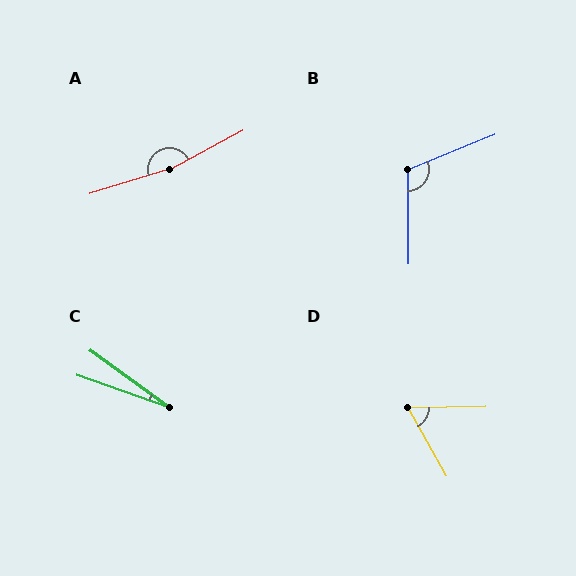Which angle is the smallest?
C, at approximately 16 degrees.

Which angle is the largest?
A, at approximately 168 degrees.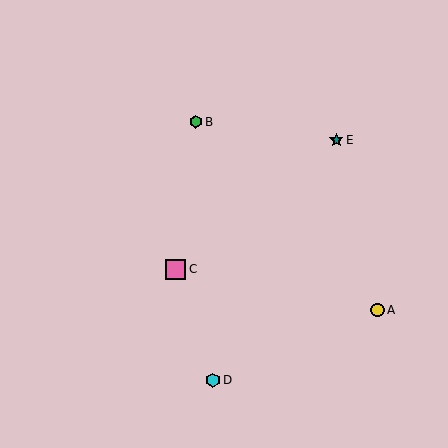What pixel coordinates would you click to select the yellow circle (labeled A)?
Click at (377, 310) to select the yellow circle A.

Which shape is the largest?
The pink square (labeled C) is the largest.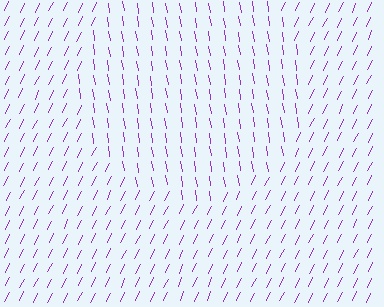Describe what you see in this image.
The image is filled with small purple line segments. A circle region in the image has lines oriented differently from the surrounding lines, creating a visible texture boundary.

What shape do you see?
I see a circle.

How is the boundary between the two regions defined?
The boundary is defined purely by a change in line orientation (approximately 35 degrees difference). All lines are the same color and thickness.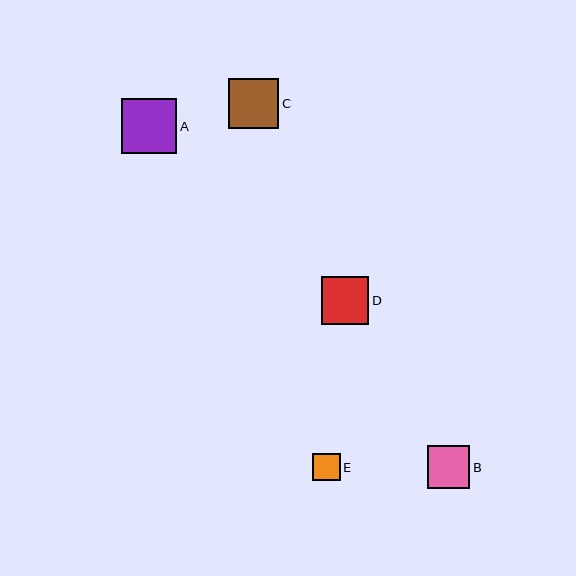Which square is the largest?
Square A is the largest with a size of approximately 55 pixels.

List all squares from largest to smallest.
From largest to smallest: A, C, D, B, E.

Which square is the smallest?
Square E is the smallest with a size of approximately 27 pixels.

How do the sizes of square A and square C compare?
Square A and square C are approximately the same size.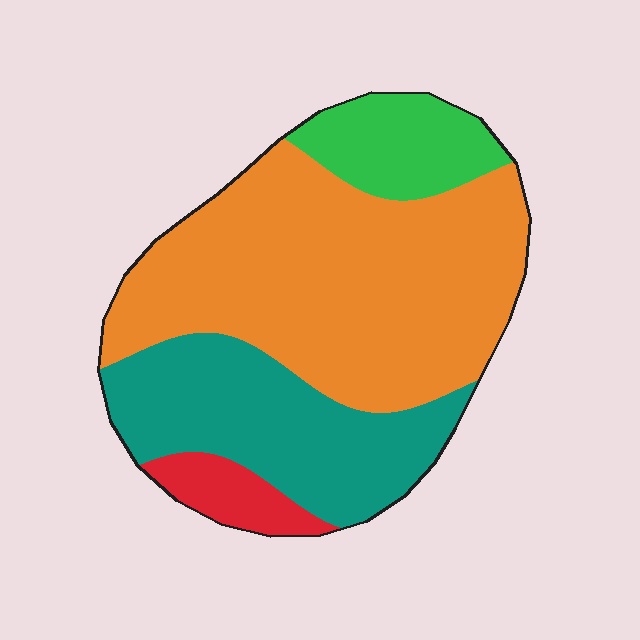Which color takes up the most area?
Orange, at roughly 55%.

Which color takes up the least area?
Red, at roughly 5%.